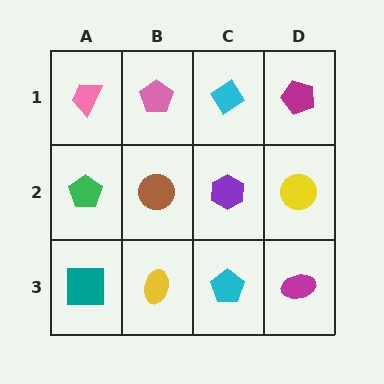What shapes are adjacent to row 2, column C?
A cyan diamond (row 1, column C), a cyan pentagon (row 3, column C), a brown circle (row 2, column B), a yellow circle (row 2, column D).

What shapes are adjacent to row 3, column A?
A green pentagon (row 2, column A), a yellow ellipse (row 3, column B).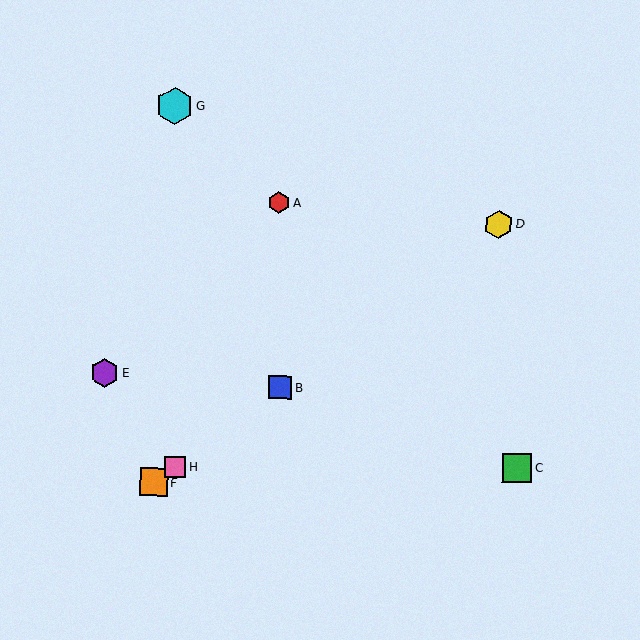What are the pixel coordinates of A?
Object A is at (279, 203).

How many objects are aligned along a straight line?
4 objects (B, D, F, H) are aligned along a straight line.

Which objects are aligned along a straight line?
Objects B, D, F, H are aligned along a straight line.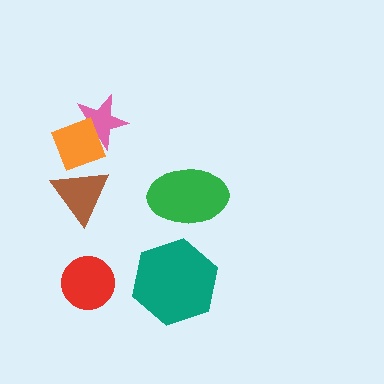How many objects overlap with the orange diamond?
2 objects overlap with the orange diamond.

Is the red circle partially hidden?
No, no other shape covers it.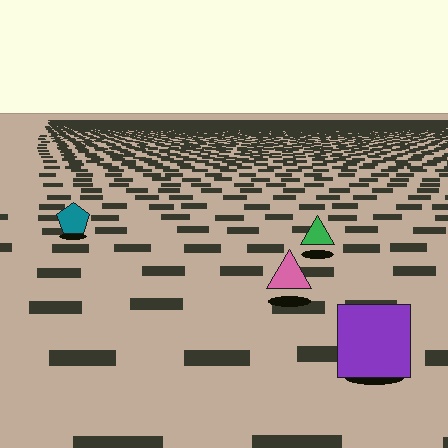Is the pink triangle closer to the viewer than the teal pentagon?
Yes. The pink triangle is closer — you can tell from the texture gradient: the ground texture is coarser near it.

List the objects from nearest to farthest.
From nearest to farthest: the purple square, the pink triangle, the green triangle, the teal pentagon.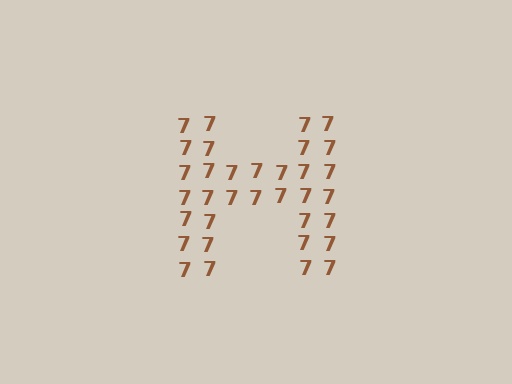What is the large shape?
The large shape is the letter H.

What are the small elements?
The small elements are digit 7's.